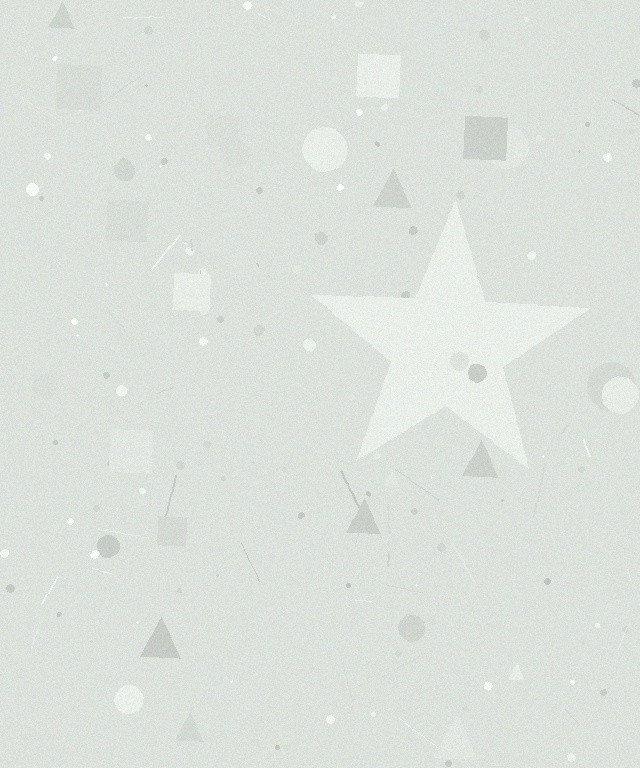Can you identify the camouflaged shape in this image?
The camouflaged shape is a star.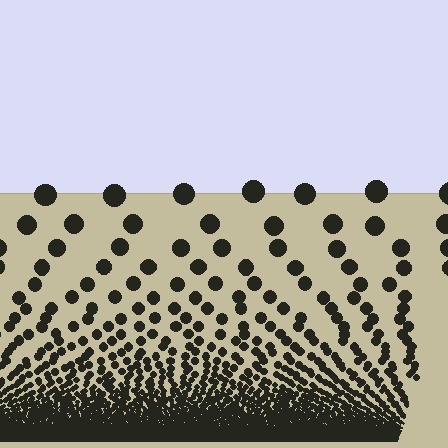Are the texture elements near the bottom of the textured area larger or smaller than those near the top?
Smaller. The gradient is inverted — elements near the bottom are smaller and denser.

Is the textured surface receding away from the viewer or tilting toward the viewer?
The surface appears to tilt toward the viewer. Texture elements get larger and sparser toward the top.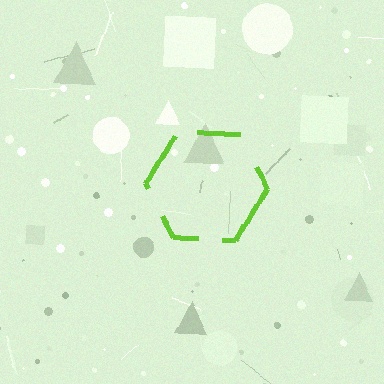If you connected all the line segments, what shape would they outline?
They would outline a hexagon.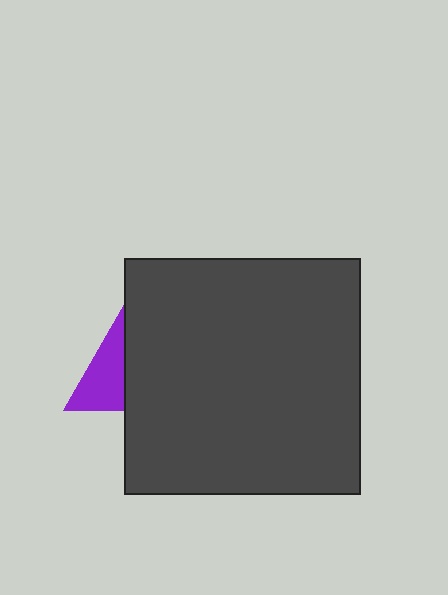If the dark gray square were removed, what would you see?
You would see the complete purple triangle.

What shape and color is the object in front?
The object in front is a dark gray square.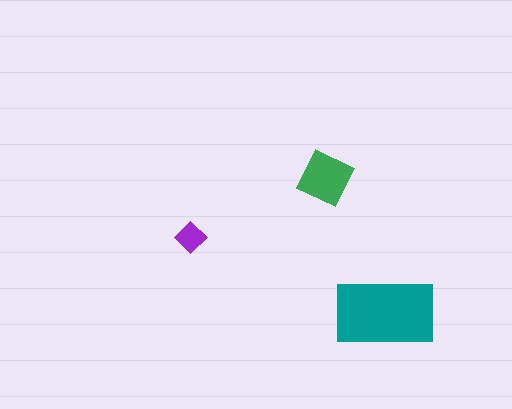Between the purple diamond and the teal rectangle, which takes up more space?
The teal rectangle.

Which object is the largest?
The teal rectangle.